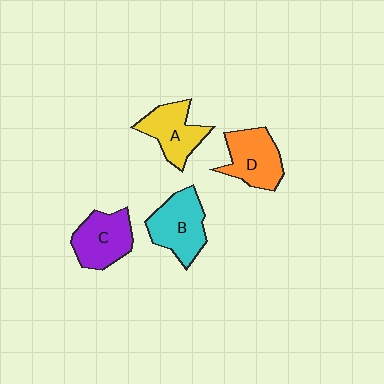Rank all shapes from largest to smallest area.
From largest to smallest: B (cyan), D (orange), C (purple), A (yellow).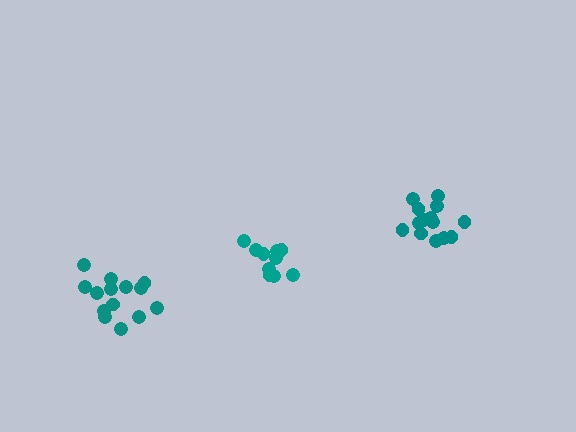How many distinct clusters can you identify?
There are 3 distinct clusters.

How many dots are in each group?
Group 1: 14 dots, Group 2: 15 dots, Group 3: 10 dots (39 total).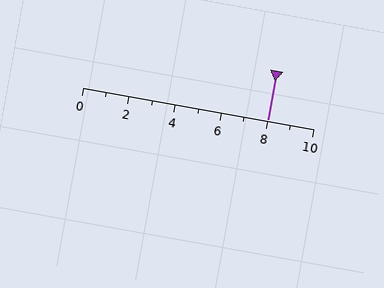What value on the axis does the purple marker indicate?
The marker indicates approximately 8.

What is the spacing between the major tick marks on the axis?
The major ticks are spaced 2 apart.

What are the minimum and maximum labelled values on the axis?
The axis runs from 0 to 10.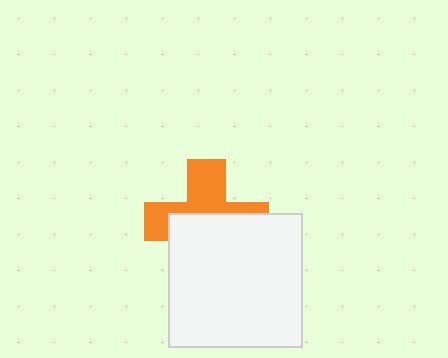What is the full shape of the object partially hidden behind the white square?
The partially hidden object is an orange cross.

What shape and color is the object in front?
The object in front is a white square.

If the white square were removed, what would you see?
You would see the complete orange cross.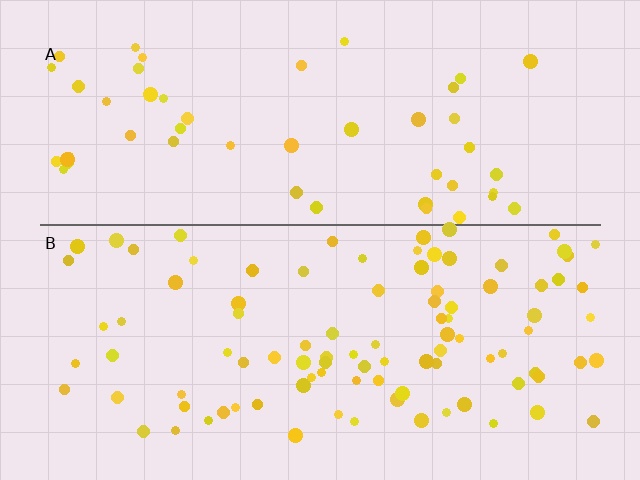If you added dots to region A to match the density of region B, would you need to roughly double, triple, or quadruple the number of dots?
Approximately double.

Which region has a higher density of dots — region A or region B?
B (the bottom).